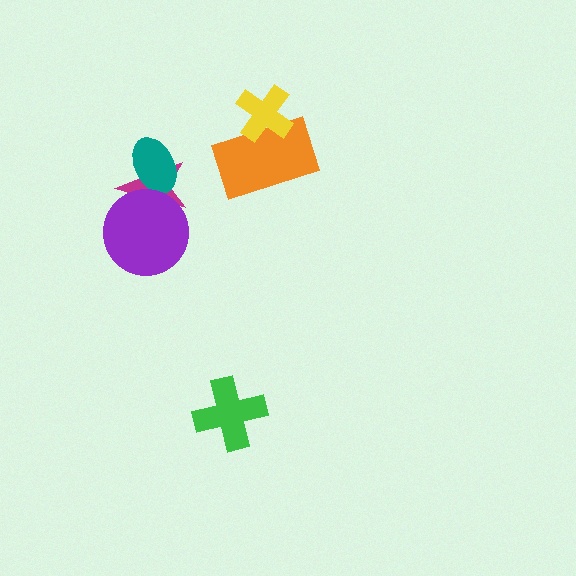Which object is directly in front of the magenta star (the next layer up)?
The teal ellipse is directly in front of the magenta star.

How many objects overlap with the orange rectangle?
1 object overlaps with the orange rectangle.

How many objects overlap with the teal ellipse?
1 object overlaps with the teal ellipse.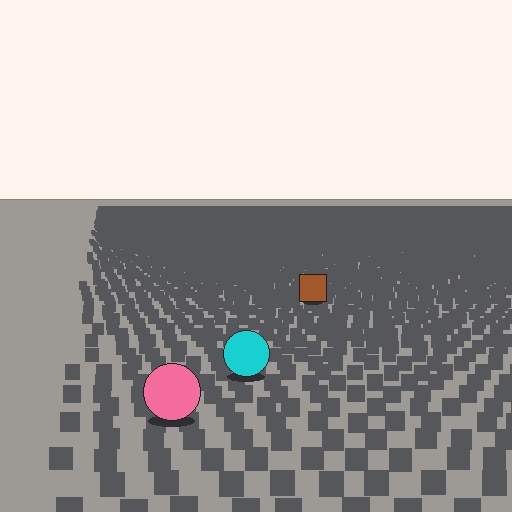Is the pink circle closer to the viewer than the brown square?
Yes. The pink circle is closer — you can tell from the texture gradient: the ground texture is coarser near it.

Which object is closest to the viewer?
The pink circle is closest. The texture marks near it are larger and more spread out.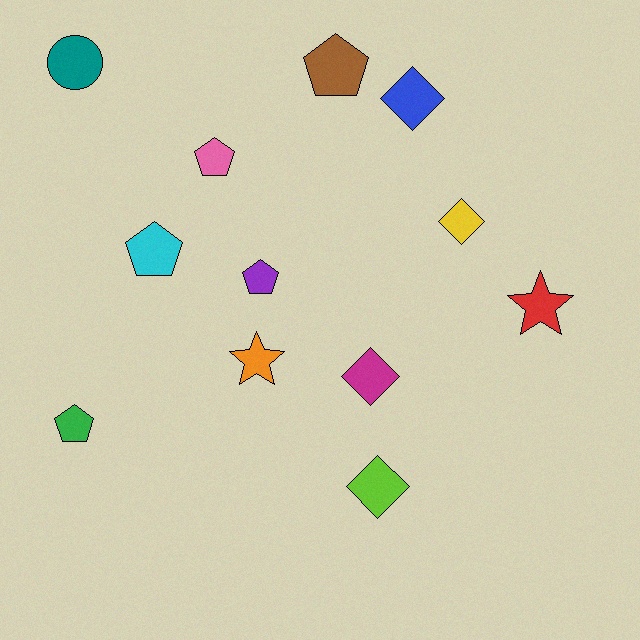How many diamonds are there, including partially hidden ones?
There are 4 diamonds.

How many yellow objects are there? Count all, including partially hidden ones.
There is 1 yellow object.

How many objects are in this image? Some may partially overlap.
There are 12 objects.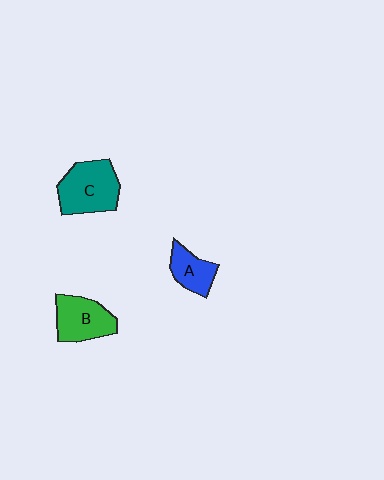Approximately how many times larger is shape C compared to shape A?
Approximately 1.8 times.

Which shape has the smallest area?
Shape A (blue).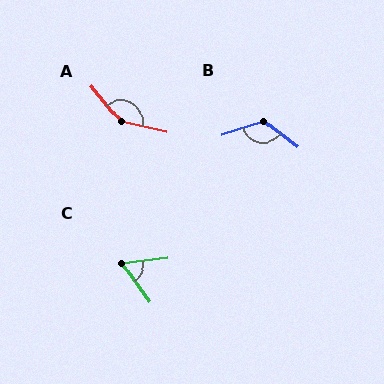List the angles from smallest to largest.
C (61°), B (125°), A (142°).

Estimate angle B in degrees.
Approximately 125 degrees.